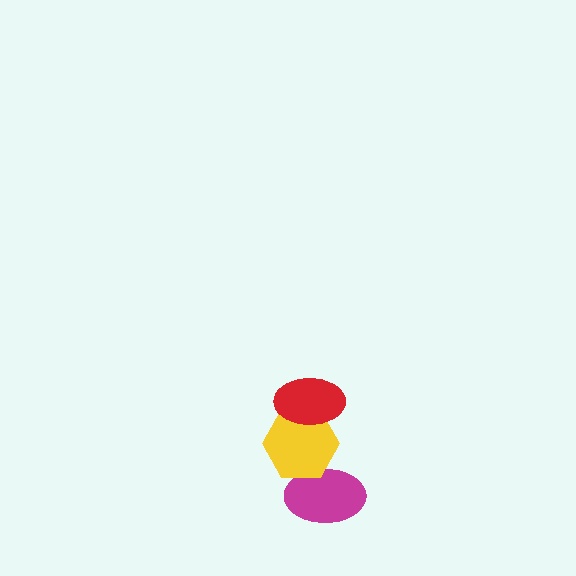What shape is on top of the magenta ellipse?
The yellow hexagon is on top of the magenta ellipse.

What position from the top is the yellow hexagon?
The yellow hexagon is 2nd from the top.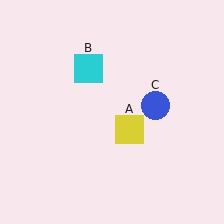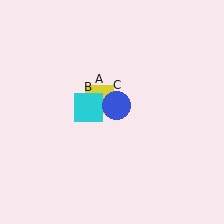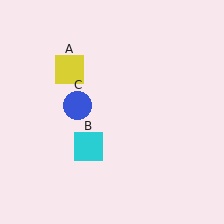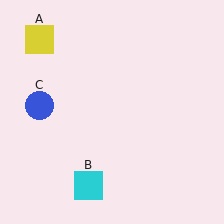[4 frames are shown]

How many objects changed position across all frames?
3 objects changed position: yellow square (object A), cyan square (object B), blue circle (object C).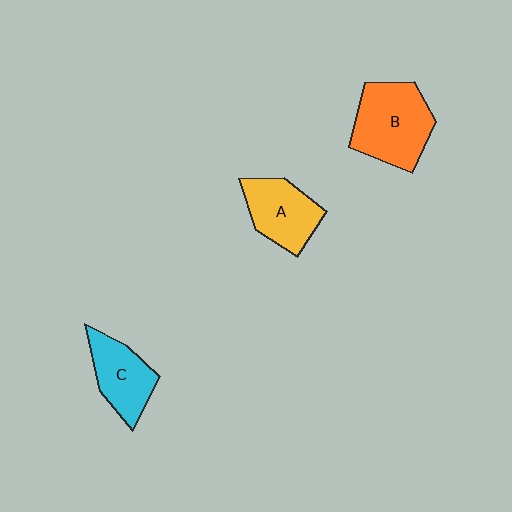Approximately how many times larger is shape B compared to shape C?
Approximately 1.4 times.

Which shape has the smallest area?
Shape C (cyan).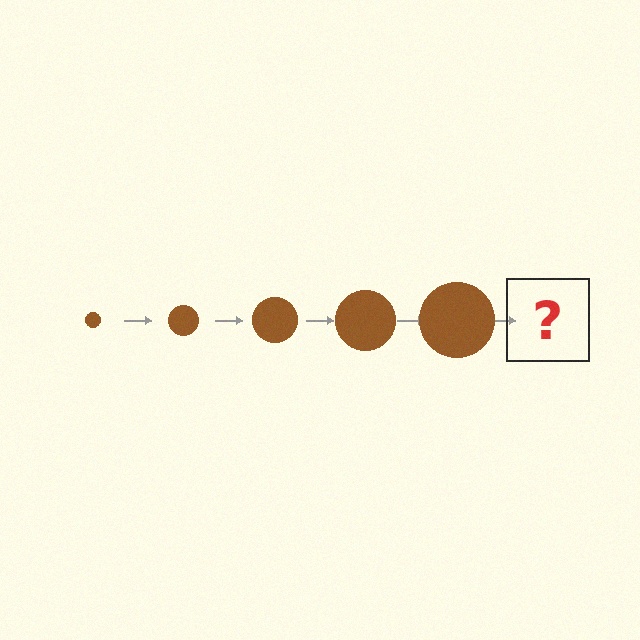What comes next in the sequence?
The next element should be a brown circle, larger than the previous one.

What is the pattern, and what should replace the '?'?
The pattern is that the circle gets progressively larger each step. The '?' should be a brown circle, larger than the previous one.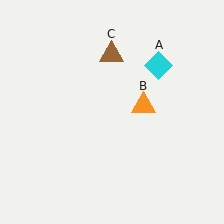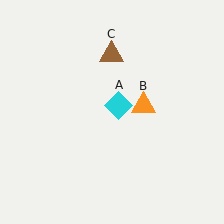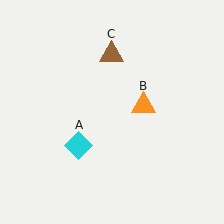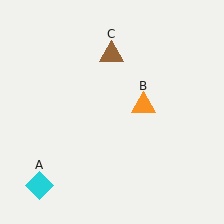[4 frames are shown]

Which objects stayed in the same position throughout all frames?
Orange triangle (object B) and brown triangle (object C) remained stationary.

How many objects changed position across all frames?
1 object changed position: cyan diamond (object A).